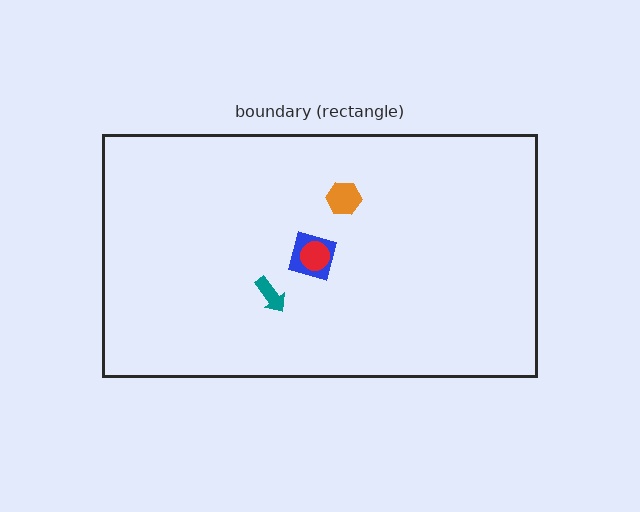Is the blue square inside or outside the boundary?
Inside.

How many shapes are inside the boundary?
4 inside, 0 outside.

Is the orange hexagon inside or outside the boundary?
Inside.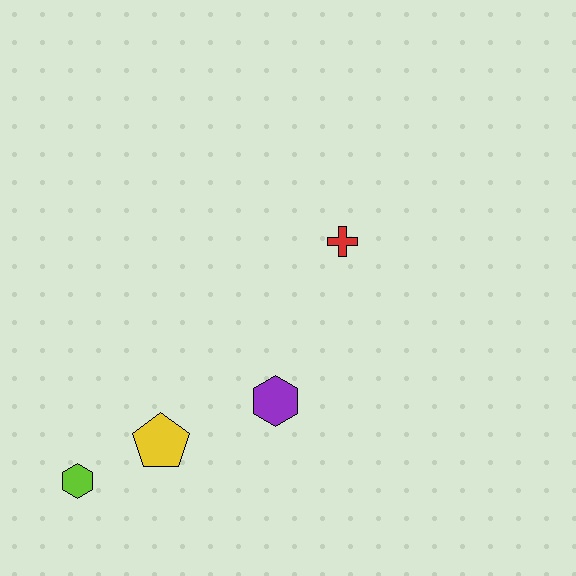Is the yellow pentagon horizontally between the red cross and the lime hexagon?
Yes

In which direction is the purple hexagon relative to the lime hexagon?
The purple hexagon is to the right of the lime hexagon.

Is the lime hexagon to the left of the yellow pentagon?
Yes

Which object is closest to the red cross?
The purple hexagon is closest to the red cross.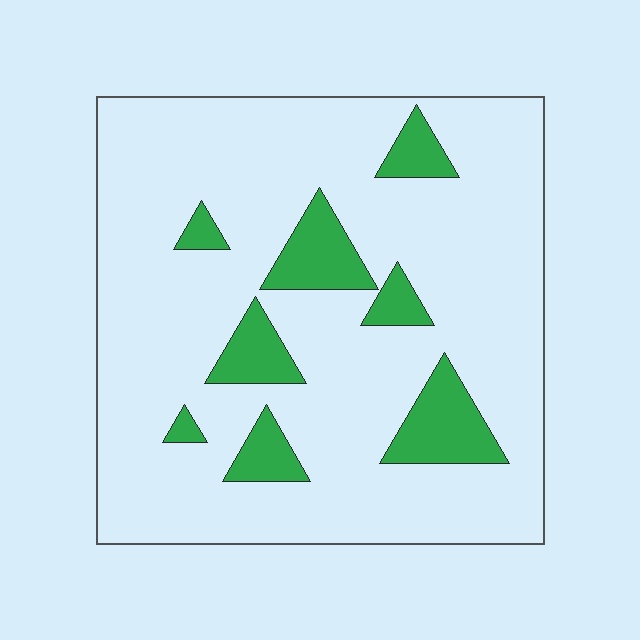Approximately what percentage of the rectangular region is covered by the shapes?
Approximately 15%.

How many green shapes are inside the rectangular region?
8.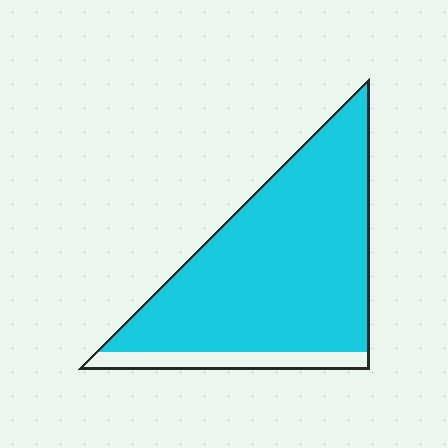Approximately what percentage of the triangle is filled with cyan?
Approximately 90%.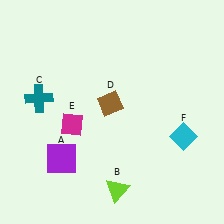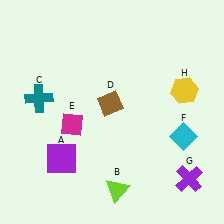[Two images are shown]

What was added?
A purple cross (G), a yellow hexagon (H) were added in Image 2.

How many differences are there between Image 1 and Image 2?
There are 2 differences between the two images.